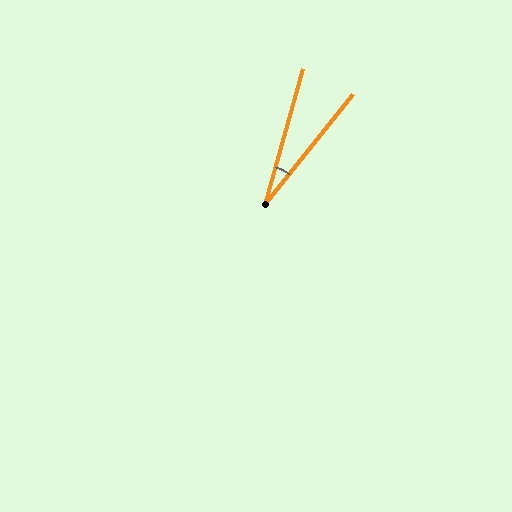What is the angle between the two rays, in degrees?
Approximately 23 degrees.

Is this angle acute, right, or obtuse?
It is acute.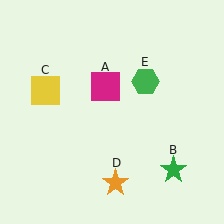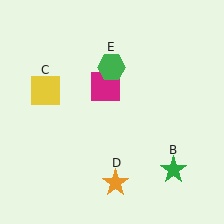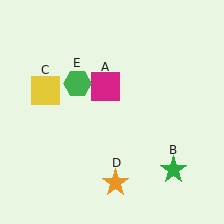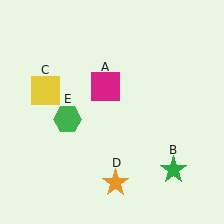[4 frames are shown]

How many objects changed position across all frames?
1 object changed position: green hexagon (object E).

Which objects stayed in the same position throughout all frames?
Magenta square (object A) and green star (object B) and yellow square (object C) and orange star (object D) remained stationary.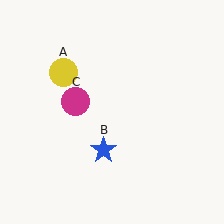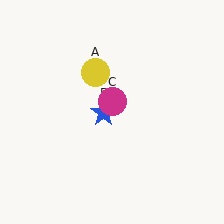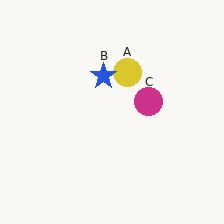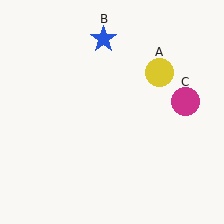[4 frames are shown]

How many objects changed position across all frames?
3 objects changed position: yellow circle (object A), blue star (object B), magenta circle (object C).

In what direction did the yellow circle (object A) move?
The yellow circle (object A) moved right.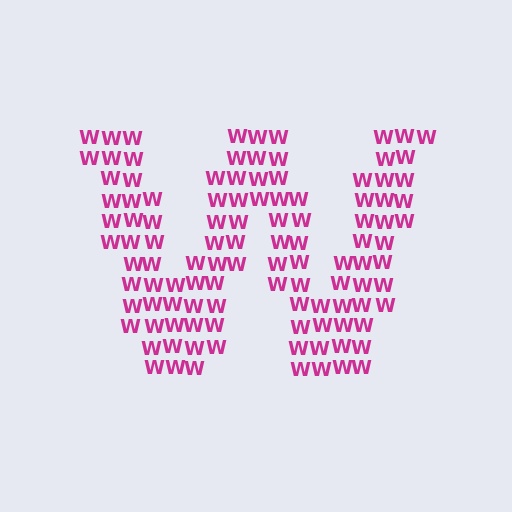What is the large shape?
The large shape is the letter W.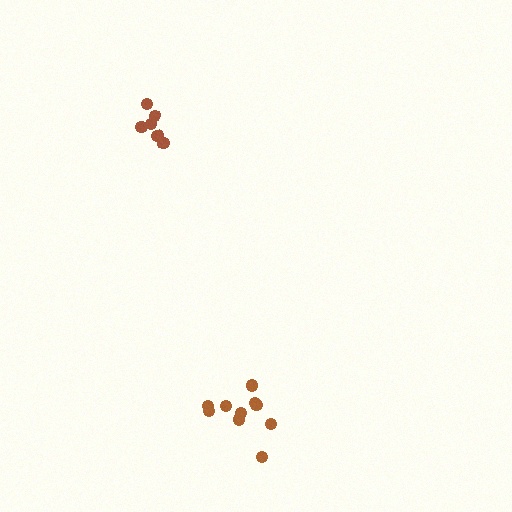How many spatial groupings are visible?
There are 2 spatial groupings.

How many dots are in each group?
Group 1: 10 dots, Group 2: 6 dots (16 total).